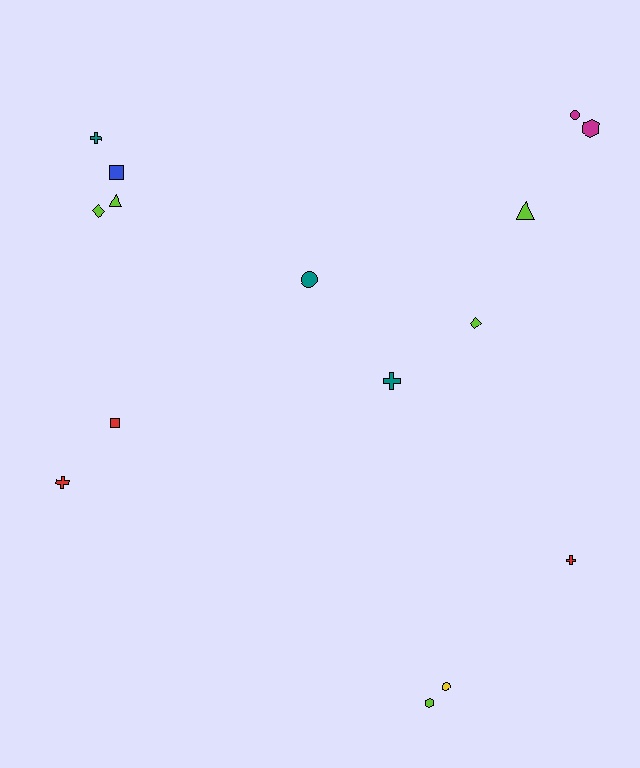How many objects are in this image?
There are 15 objects.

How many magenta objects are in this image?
There are 2 magenta objects.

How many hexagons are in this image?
There are 2 hexagons.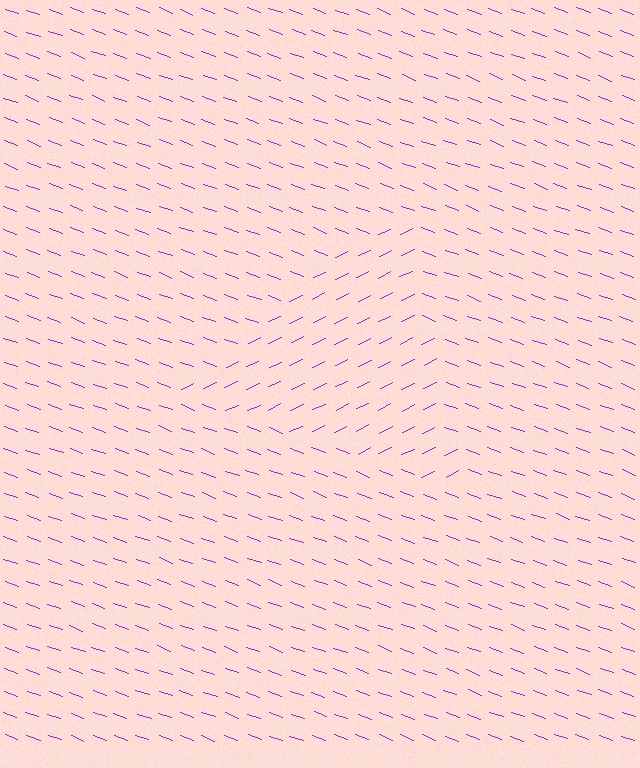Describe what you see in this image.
The image is filled with small purple line segments. A triangle region in the image has lines oriented differently from the surrounding lines, creating a visible texture boundary.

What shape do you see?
I see a triangle.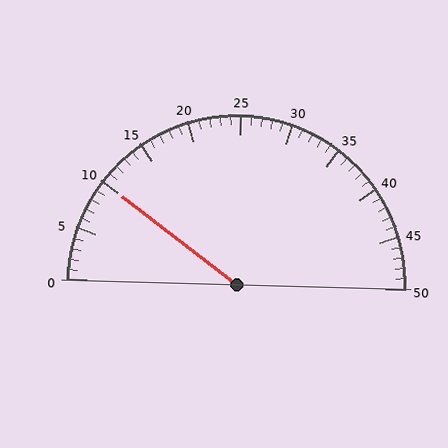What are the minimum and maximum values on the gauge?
The gauge ranges from 0 to 50.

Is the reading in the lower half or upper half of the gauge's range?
The reading is in the lower half of the range (0 to 50).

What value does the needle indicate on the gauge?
The needle indicates approximately 10.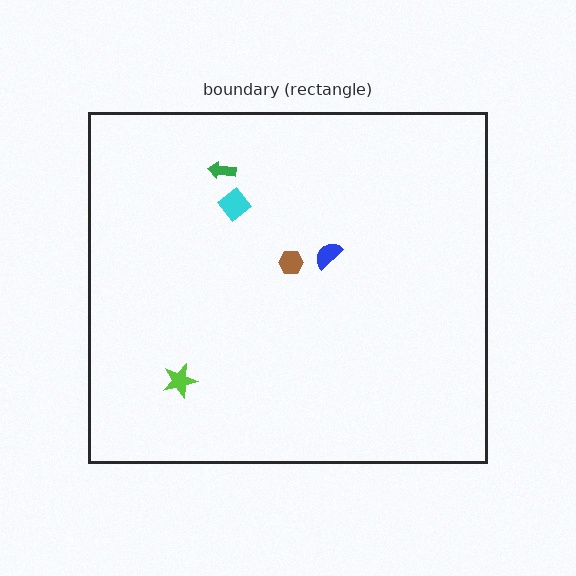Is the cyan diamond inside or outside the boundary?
Inside.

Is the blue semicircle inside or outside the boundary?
Inside.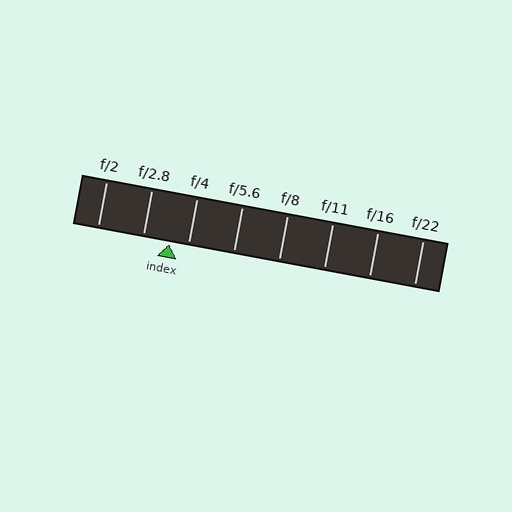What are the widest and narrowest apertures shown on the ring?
The widest aperture shown is f/2 and the narrowest is f/22.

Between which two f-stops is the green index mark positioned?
The index mark is between f/2.8 and f/4.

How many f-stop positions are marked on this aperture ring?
There are 8 f-stop positions marked.